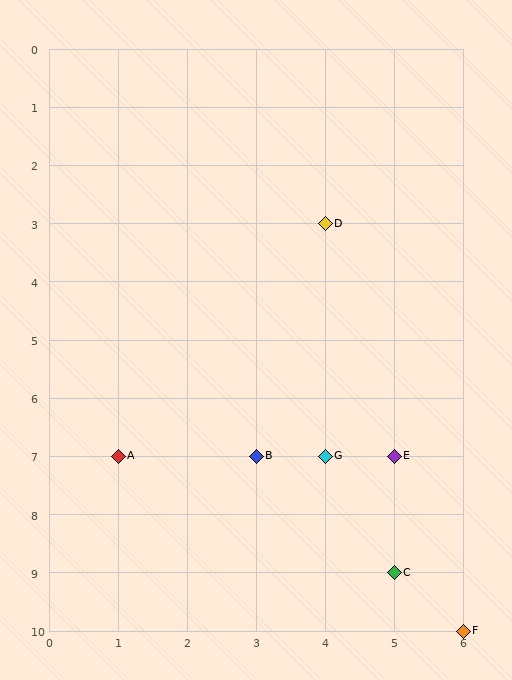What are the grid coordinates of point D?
Point D is at grid coordinates (4, 3).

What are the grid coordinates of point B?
Point B is at grid coordinates (3, 7).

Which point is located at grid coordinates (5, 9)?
Point C is at (5, 9).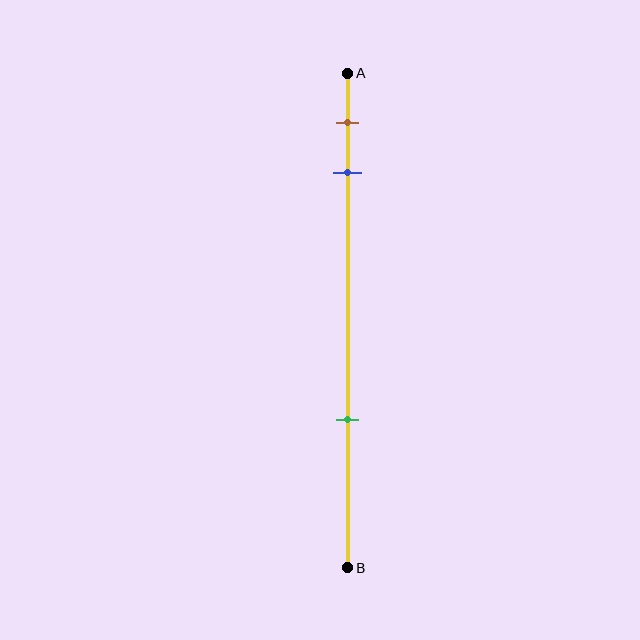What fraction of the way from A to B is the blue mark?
The blue mark is approximately 20% (0.2) of the way from A to B.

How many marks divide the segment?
There are 3 marks dividing the segment.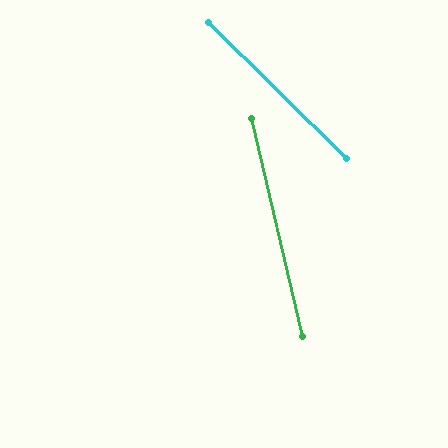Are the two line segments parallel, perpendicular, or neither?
Neither parallel nor perpendicular — they differ by about 32°.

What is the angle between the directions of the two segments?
Approximately 32 degrees.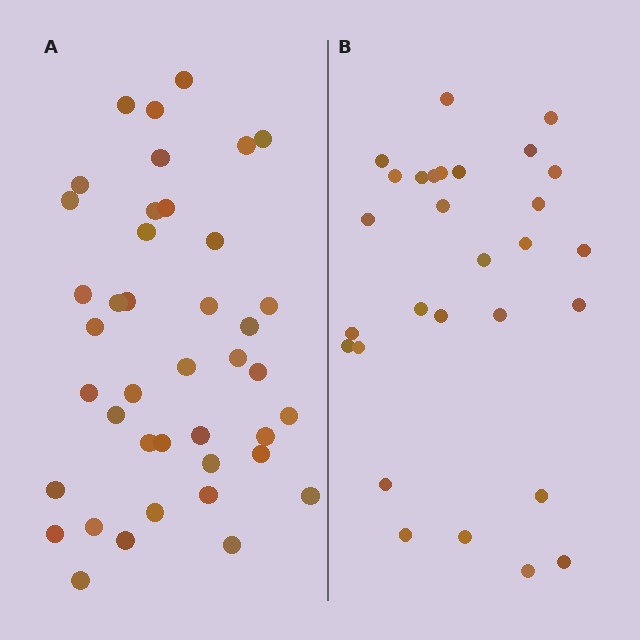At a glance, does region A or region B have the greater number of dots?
Region A (the left region) has more dots.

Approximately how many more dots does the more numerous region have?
Region A has roughly 12 or so more dots than region B.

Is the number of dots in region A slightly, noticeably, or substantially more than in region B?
Region A has noticeably more, but not dramatically so. The ratio is roughly 1.4 to 1.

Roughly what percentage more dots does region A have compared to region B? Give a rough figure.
About 40% more.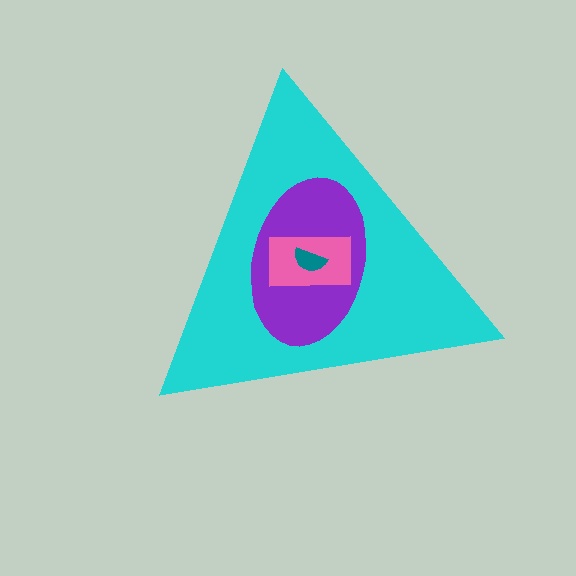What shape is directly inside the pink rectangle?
The teal semicircle.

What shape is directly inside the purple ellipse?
The pink rectangle.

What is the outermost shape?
The cyan triangle.